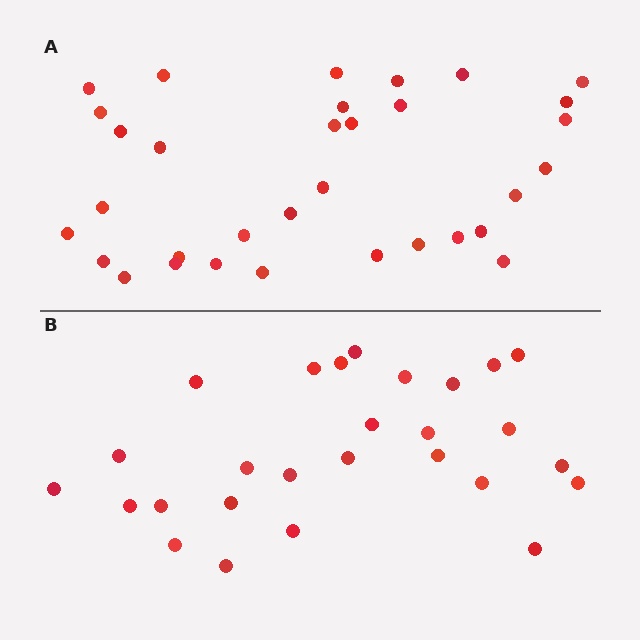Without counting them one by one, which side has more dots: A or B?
Region A (the top region) has more dots.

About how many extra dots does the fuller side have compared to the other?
Region A has about 6 more dots than region B.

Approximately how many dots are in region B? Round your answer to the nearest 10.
About 30 dots. (The exact count is 27, which rounds to 30.)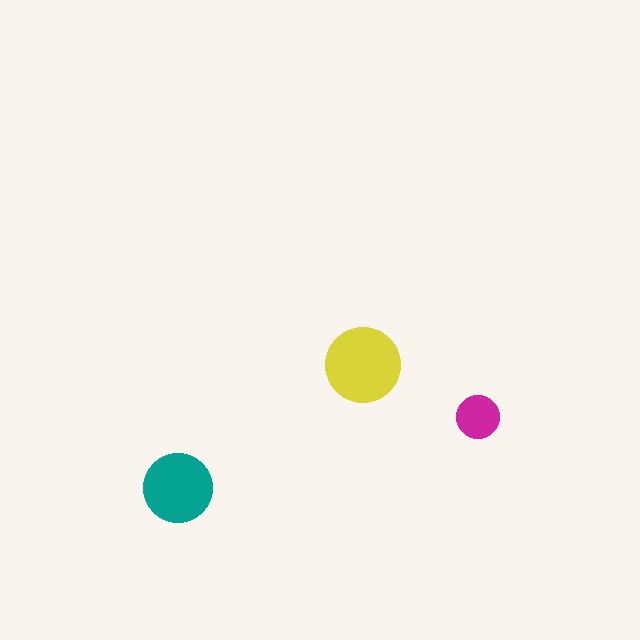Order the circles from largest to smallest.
the yellow one, the teal one, the magenta one.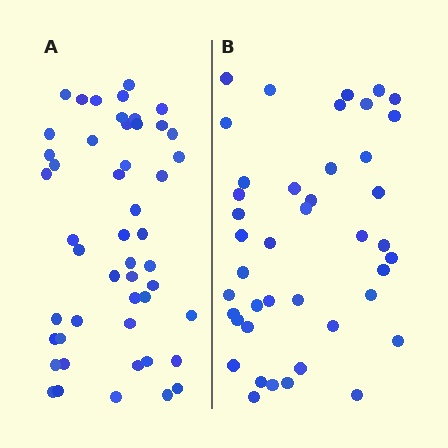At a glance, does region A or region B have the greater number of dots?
Region A (the left region) has more dots.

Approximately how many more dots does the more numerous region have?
Region A has roughly 8 or so more dots than region B.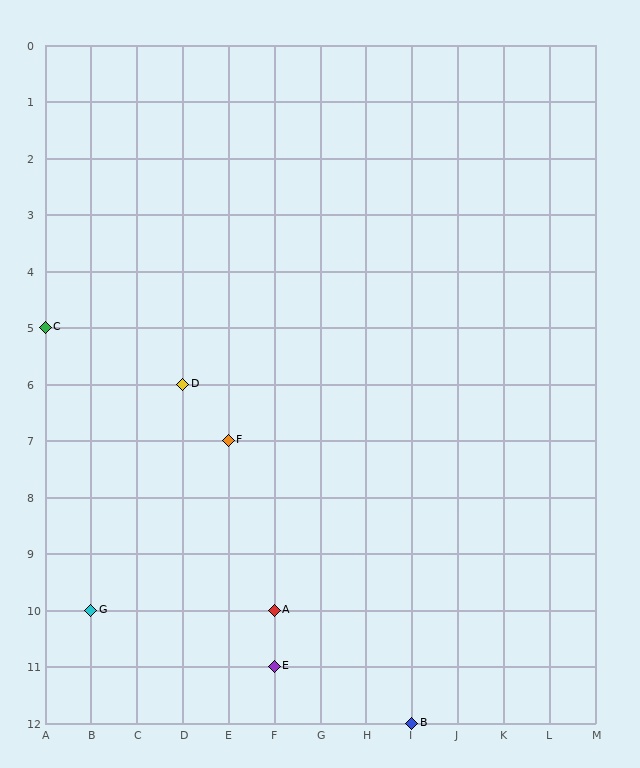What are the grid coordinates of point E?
Point E is at grid coordinates (F, 11).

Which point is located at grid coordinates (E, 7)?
Point F is at (E, 7).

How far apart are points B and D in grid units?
Points B and D are 5 columns and 6 rows apart (about 7.8 grid units diagonally).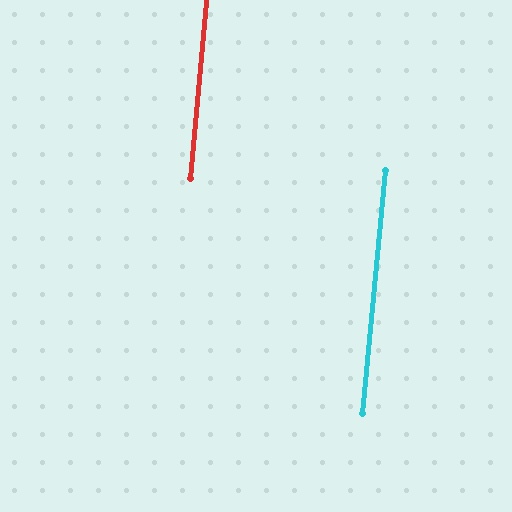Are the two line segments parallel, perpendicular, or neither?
Parallel — their directions differ by only 0.4°.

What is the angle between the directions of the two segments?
Approximately 0 degrees.